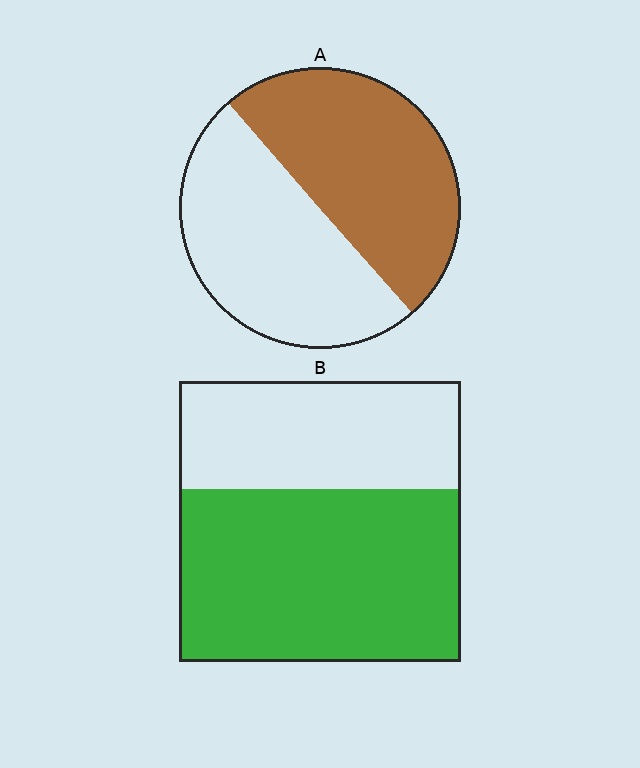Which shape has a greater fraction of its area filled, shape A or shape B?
Shape B.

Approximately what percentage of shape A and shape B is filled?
A is approximately 50% and B is approximately 60%.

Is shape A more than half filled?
Roughly half.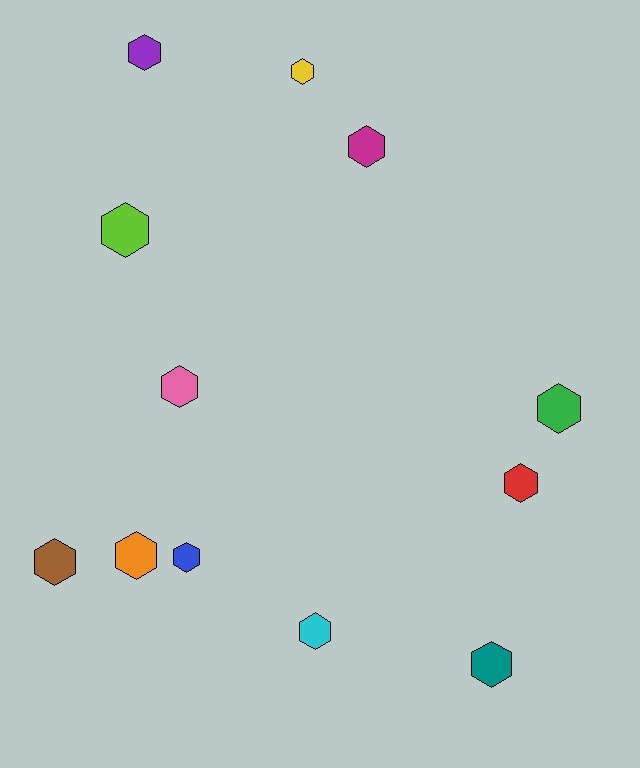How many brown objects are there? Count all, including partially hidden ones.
There is 1 brown object.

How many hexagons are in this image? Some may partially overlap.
There are 12 hexagons.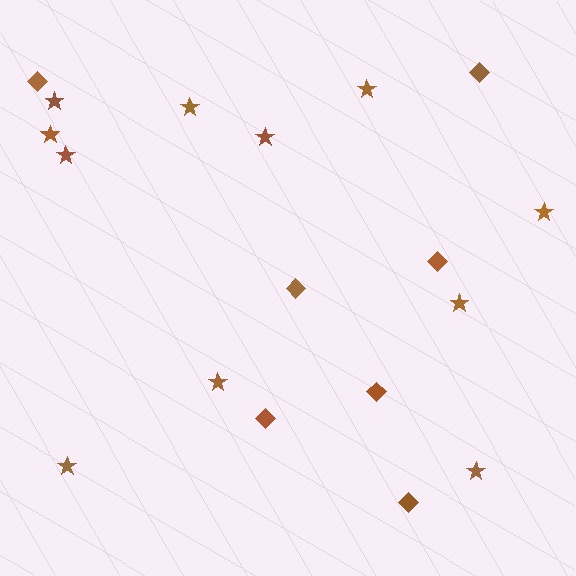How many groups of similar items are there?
There are 2 groups: one group of diamonds (7) and one group of stars (11).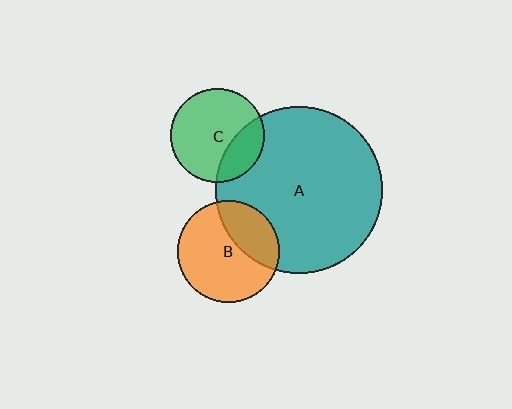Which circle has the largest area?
Circle A (teal).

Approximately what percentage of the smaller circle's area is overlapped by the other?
Approximately 30%.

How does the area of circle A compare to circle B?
Approximately 2.7 times.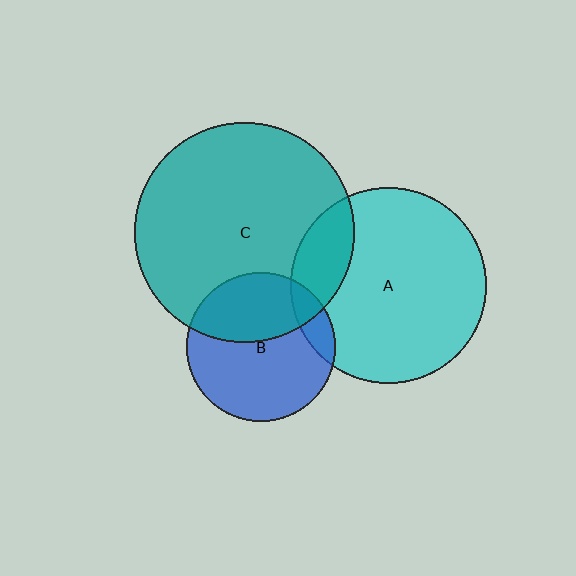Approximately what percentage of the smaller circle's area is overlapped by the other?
Approximately 40%.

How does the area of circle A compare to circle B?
Approximately 1.7 times.